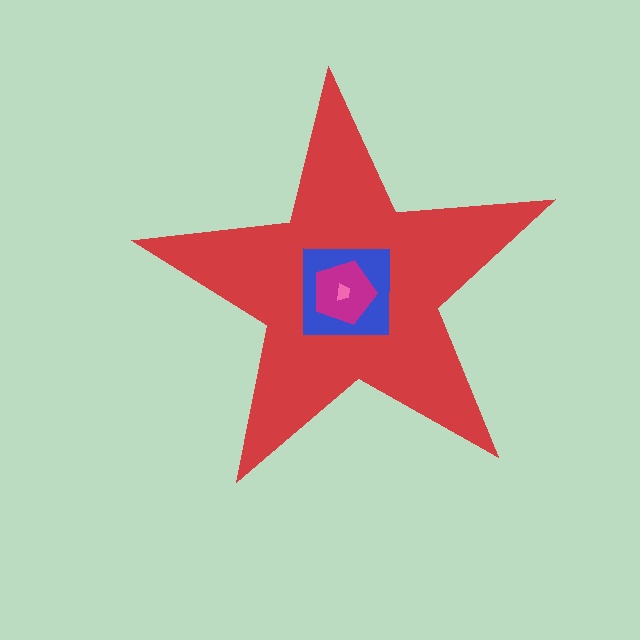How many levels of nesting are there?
4.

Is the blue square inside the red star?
Yes.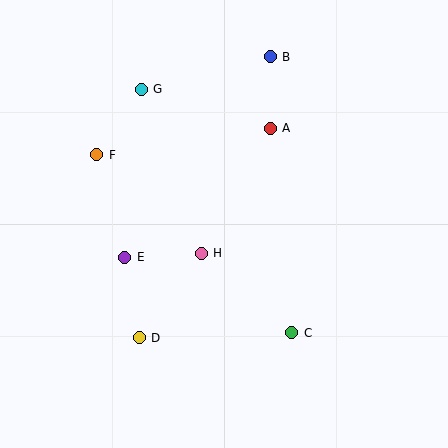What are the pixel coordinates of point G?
Point G is at (141, 89).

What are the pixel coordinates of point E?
Point E is at (125, 257).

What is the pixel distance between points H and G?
The distance between H and G is 175 pixels.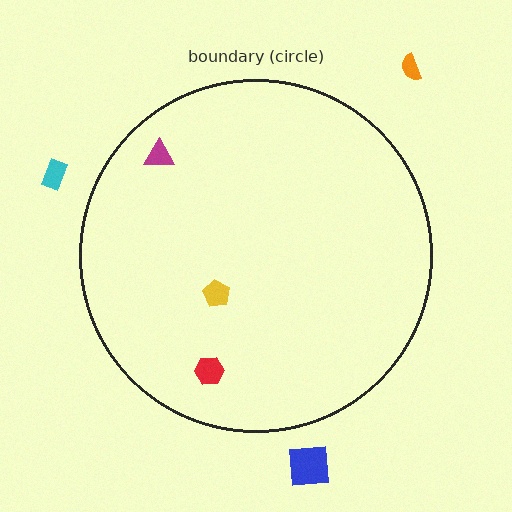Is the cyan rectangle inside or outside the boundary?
Outside.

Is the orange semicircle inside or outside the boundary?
Outside.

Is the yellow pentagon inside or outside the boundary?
Inside.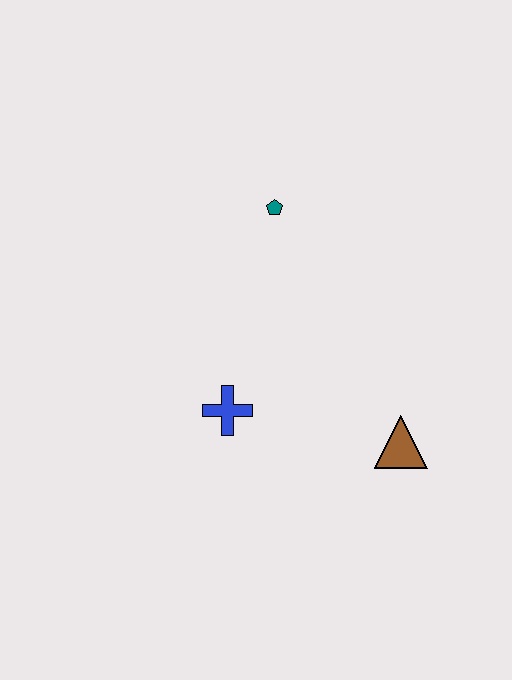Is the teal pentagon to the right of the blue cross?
Yes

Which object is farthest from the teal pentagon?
The brown triangle is farthest from the teal pentagon.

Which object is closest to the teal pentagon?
The blue cross is closest to the teal pentagon.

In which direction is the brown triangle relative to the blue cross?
The brown triangle is to the right of the blue cross.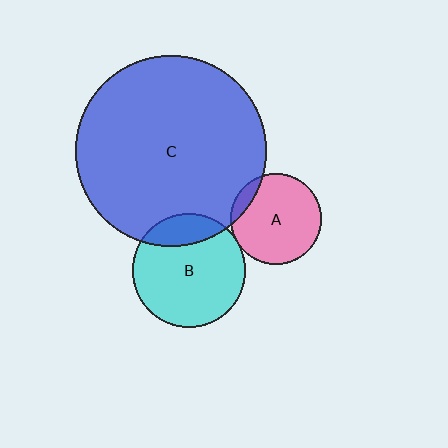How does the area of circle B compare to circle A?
Approximately 1.5 times.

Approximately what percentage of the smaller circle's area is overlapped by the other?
Approximately 10%.